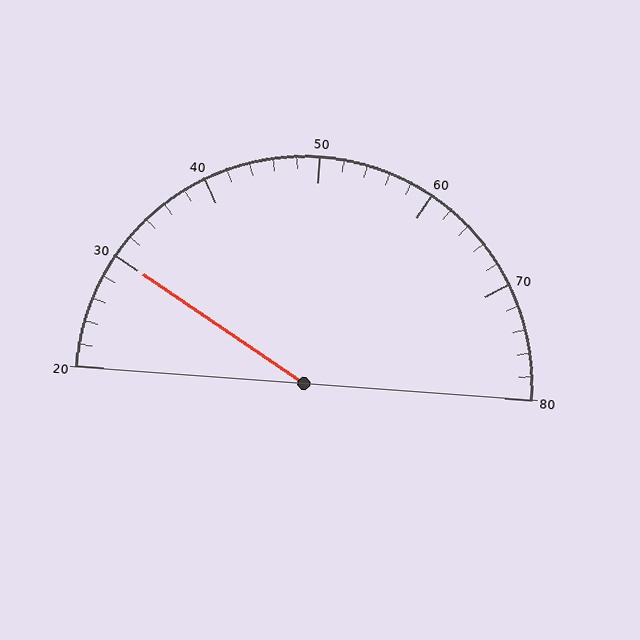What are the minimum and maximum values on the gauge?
The gauge ranges from 20 to 80.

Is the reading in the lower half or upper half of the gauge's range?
The reading is in the lower half of the range (20 to 80).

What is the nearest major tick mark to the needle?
The nearest major tick mark is 30.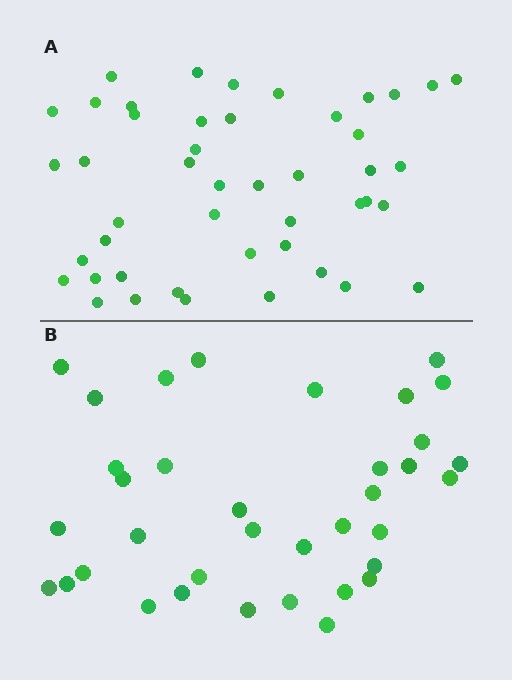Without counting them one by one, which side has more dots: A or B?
Region A (the top region) has more dots.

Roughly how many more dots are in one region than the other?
Region A has roughly 10 or so more dots than region B.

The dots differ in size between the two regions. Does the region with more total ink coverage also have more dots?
No. Region B has more total ink coverage because its dots are larger, but region A actually contains more individual dots. Total area can be misleading — the number of items is what matters here.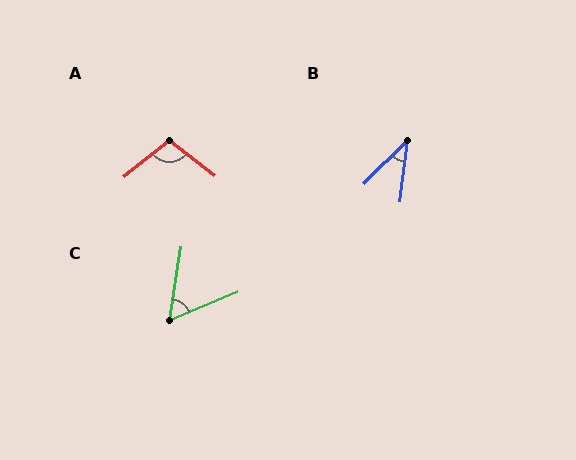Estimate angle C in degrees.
Approximately 59 degrees.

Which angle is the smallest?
B, at approximately 38 degrees.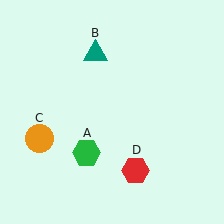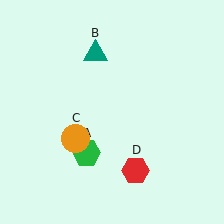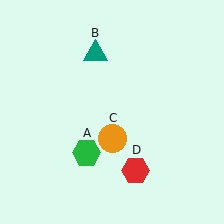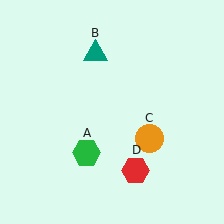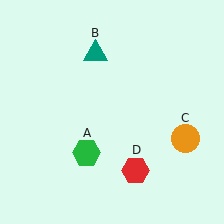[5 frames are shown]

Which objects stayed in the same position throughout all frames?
Green hexagon (object A) and teal triangle (object B) and red hexagon (object D) remained stationary.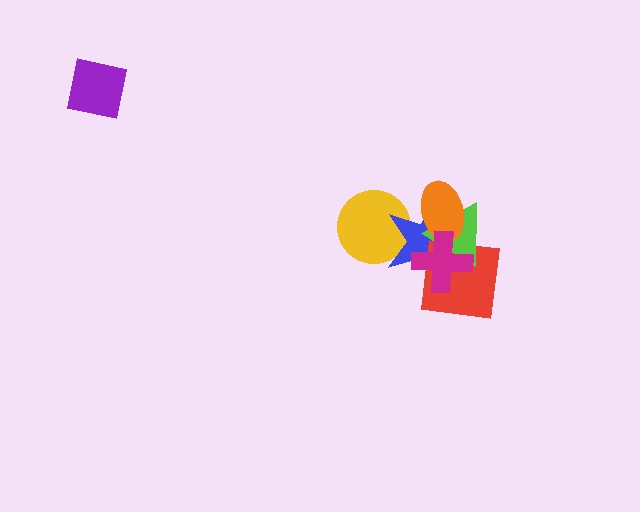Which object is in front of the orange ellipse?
The magenta cross is in front of the orange ellipse.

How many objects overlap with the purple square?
0 objects overlap with the purple square.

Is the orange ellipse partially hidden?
Yes, it is partially covered by another shape.